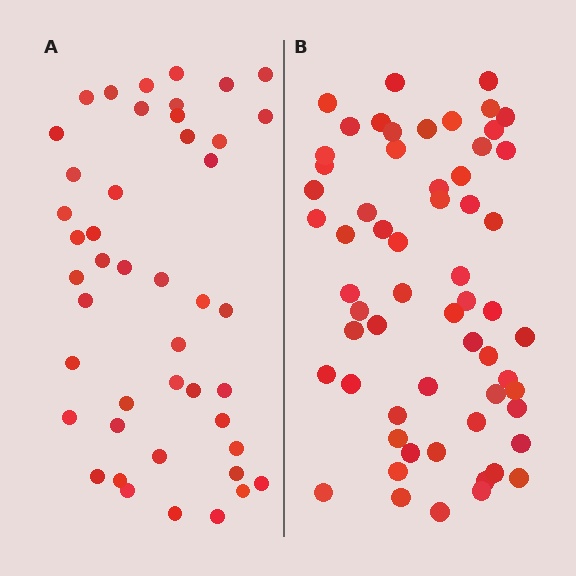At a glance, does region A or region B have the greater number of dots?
Region B (the right region) has more dots.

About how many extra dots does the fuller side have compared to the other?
Region B has approximately 15 more dots than region A.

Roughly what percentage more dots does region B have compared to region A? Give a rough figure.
About 35% more.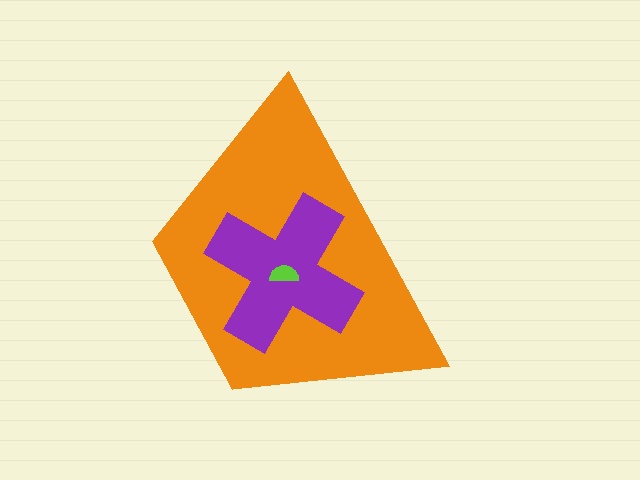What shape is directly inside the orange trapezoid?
The purple cross.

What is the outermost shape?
The orange trapezoid.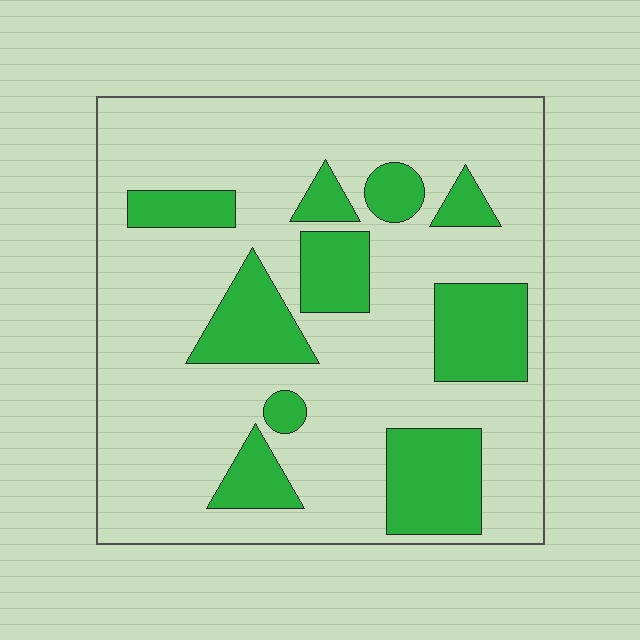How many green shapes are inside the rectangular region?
10.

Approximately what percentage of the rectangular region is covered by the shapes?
Approximately 25%.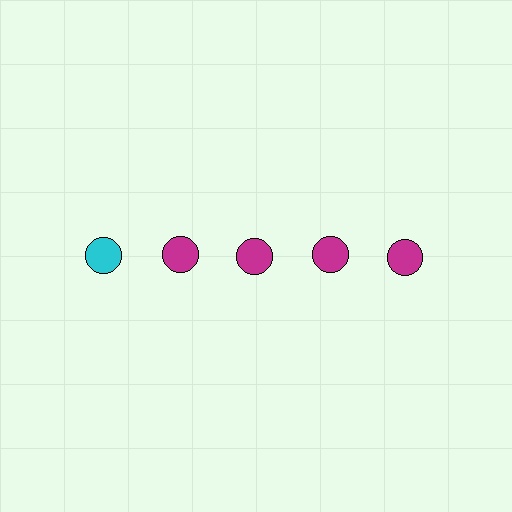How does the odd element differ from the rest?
It has a different color: cyan instead of magenta.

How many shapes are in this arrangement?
There are 5 shapes arranged in a grid pattern.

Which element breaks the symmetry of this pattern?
The cyan circle in the top row, leftmost column breaks the symmetry. All other shapes are magenta circles.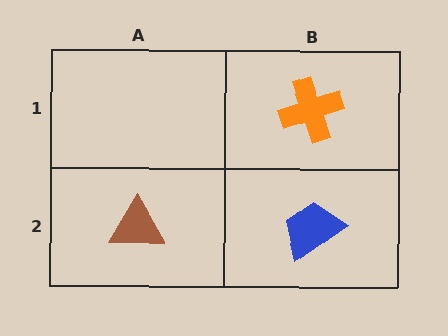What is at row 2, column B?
A blue trapezoid.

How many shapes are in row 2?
2 shapes.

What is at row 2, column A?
A brown triangle.